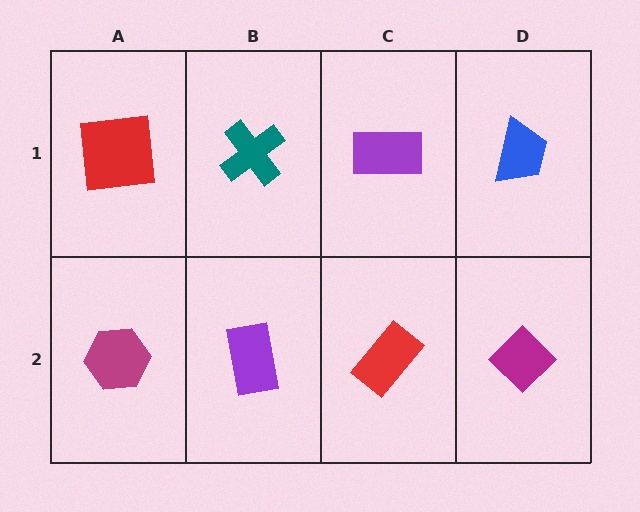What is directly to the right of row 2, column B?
A red rectangle.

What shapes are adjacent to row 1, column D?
A magenta diamond (row 2, column D), a purple rectangle (row 1, column C).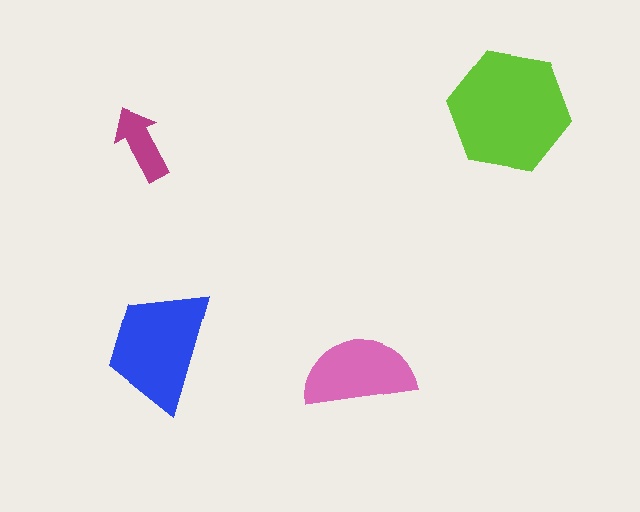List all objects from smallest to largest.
The magenta arrow, the pink semicircle, the blue trapezoid, the lime hexagon.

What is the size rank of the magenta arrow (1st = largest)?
4th.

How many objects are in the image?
There are 4 objects in the image.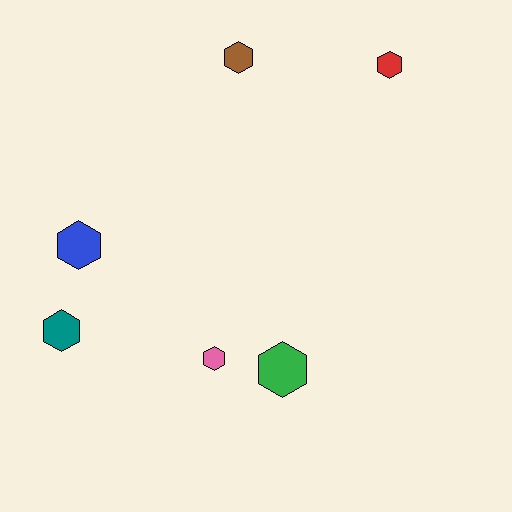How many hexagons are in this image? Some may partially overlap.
There are 6 hexagons.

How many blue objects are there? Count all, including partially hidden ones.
There is 1 blue object.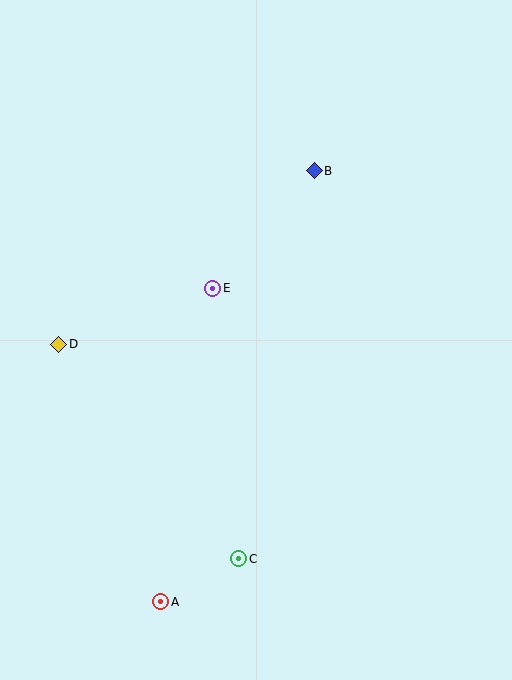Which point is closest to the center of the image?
Point E at (213, 288) is closest to the center.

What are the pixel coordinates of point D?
Point D is at (59, 344).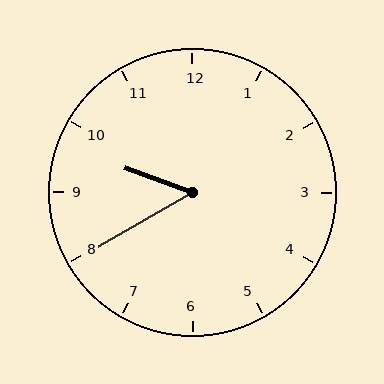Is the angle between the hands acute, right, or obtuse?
It is acute.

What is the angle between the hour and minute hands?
Approximately 50 degrees.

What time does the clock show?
9:40.